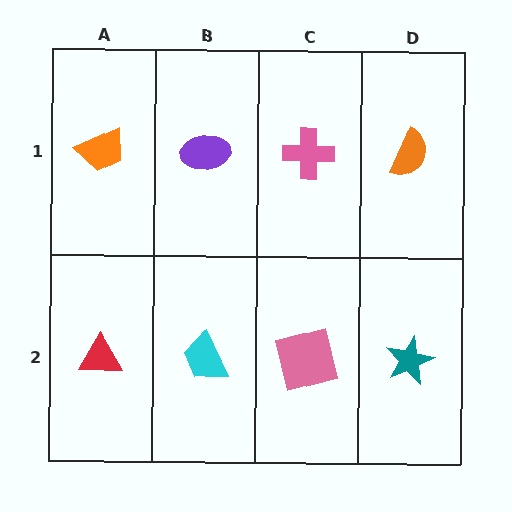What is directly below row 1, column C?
A pink square.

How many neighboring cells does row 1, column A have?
2.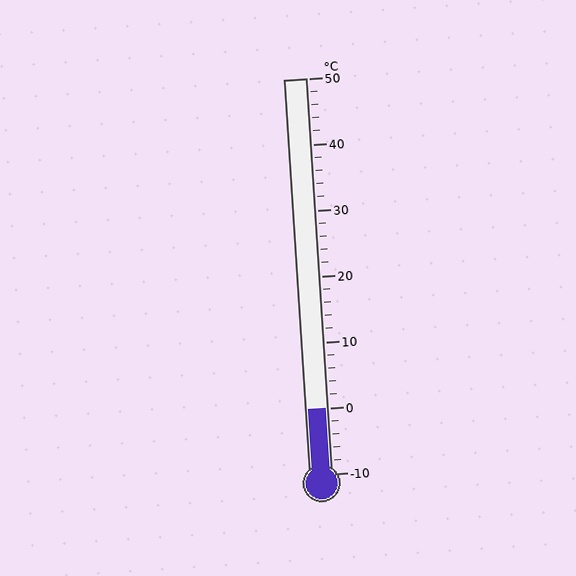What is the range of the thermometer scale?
The thermometer scale ranges from -10°C to 50°C.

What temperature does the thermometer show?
The thermometer shows approximately 0°C.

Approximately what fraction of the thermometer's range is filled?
The thermometer is filled to approximately 15% of its range.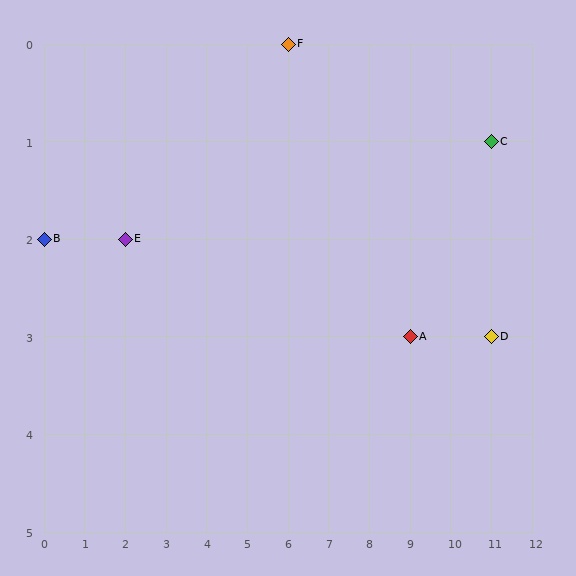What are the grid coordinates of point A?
Point A is at grid coordinates (9, 3).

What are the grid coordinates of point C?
Point C is at grid coordinates (11, 1).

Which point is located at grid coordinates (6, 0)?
Point F is at (6, 0).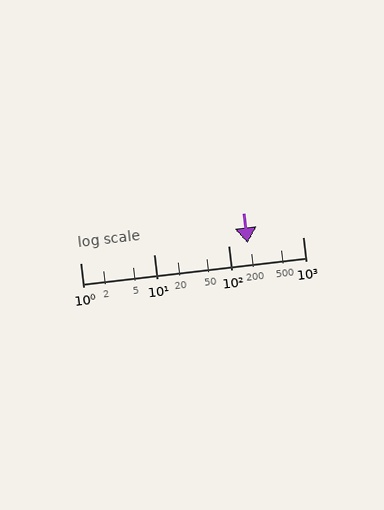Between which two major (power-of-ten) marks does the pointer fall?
The pointer is between 100 and 1000.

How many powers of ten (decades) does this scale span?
The scale spans 3 decades, from 1 to 1000.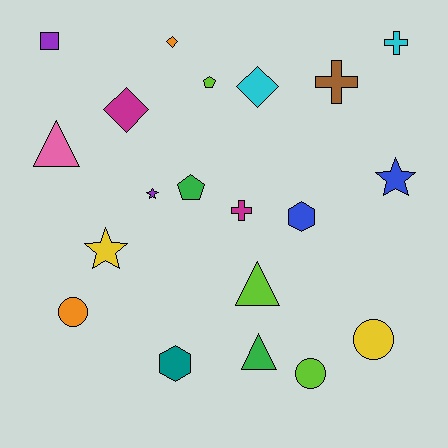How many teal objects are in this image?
There is 1 teal object.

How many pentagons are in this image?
There are 2 pentagons.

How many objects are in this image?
There are 20 objects.